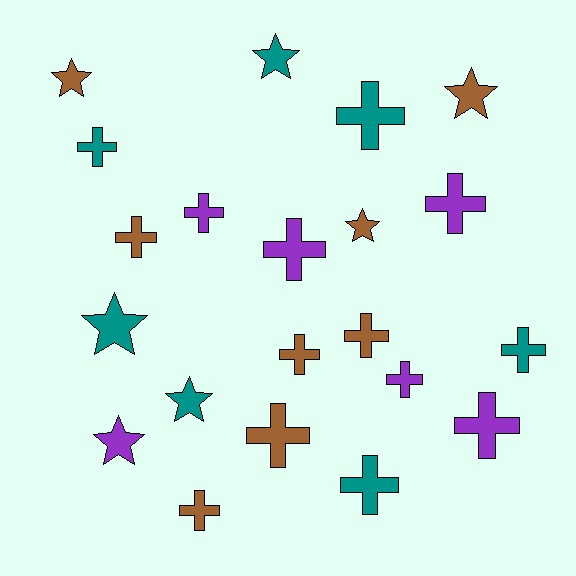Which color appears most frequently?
Brown, with 8 objects.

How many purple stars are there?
There is 1 purple star.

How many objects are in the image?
There are 21 objects.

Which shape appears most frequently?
Cross, with 14 objects.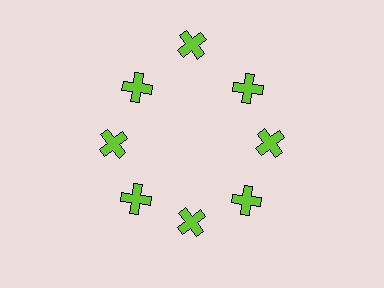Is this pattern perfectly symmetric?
No. The 8 lime crosses are arranged in a ring, but one element near the 12 o'clock position is pushed outward from the center, breaking the 8-fold rotational symmetry.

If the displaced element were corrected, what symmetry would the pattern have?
It would have 8-fold rotational symmetry — the pattern would map onto itself every 45 degrees.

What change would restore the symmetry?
The symmetry would be restored by moving it inward, back onto the ring so that all 8 crosses sit at equal angles and equal distance from the center.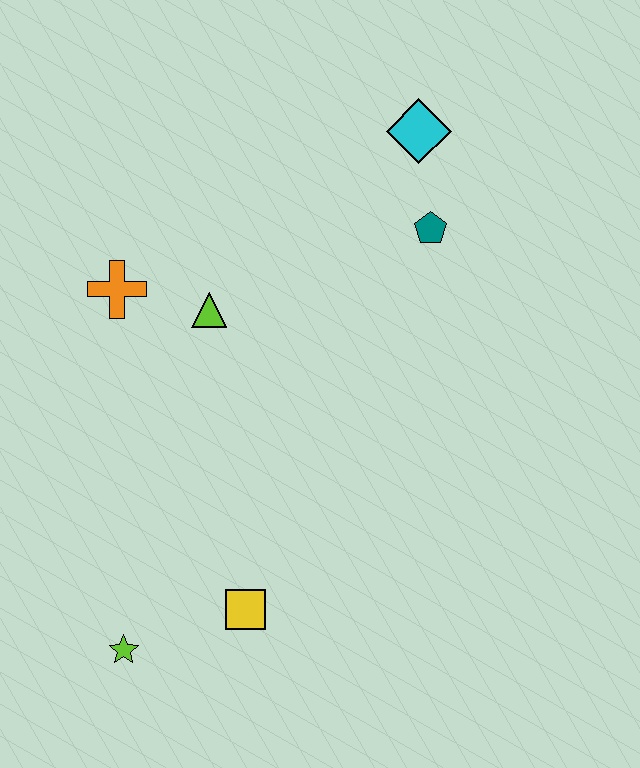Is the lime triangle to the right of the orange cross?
Yes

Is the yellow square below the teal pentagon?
Yes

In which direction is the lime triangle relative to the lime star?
The lime triangle is above the lime star.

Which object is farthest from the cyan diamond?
The lime star is farthest from the cyan diamond.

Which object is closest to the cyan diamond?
The teal pentagon is closest to the cyan diamond.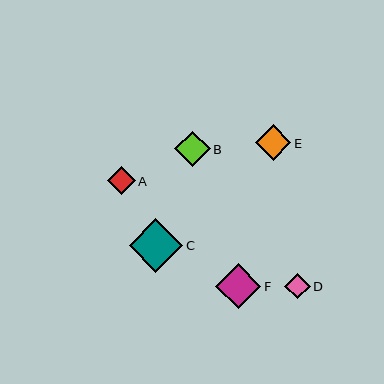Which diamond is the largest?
Diamond C is the largest with a size of approximately 53 pixels.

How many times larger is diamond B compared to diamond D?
Diamond B is approximately 1.4 times the size of diamond D.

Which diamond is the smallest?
Diamond D is the smallest with a size of approximately 26 pixels.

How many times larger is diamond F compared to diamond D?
Diamond F is approximately 1.8 times the size of diamond D.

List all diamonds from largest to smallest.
From largest to smallest: C, F, E, B, A, D.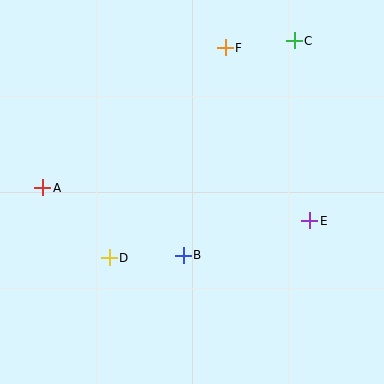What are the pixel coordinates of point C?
Point C is at (294, 41).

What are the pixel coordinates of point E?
Point E is at (310, 221).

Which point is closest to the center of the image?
Point B at (183, 255) is closest to the center.